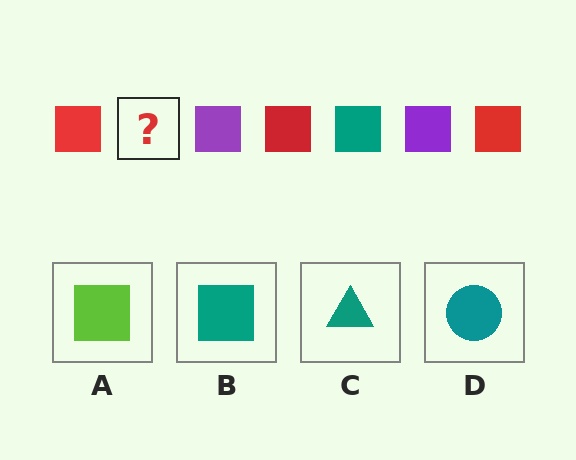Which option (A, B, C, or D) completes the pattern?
B.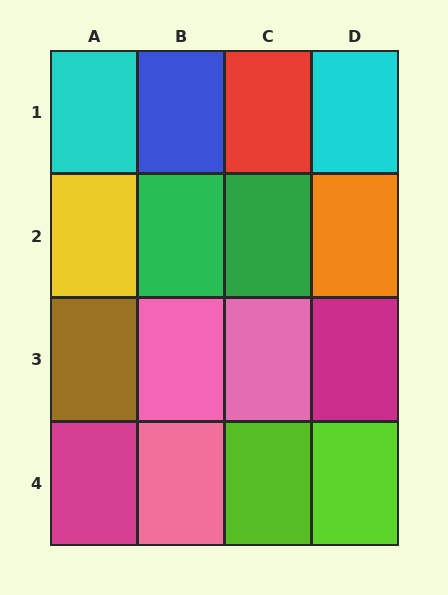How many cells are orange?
1 cell is orange.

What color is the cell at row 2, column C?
Green.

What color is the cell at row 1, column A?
Cyan.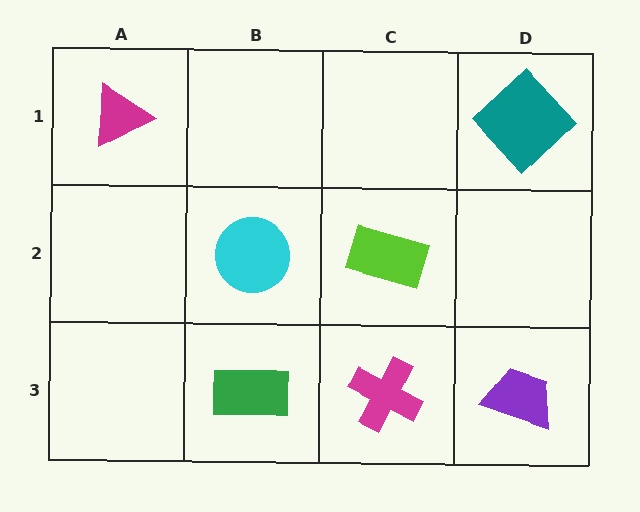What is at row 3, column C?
A magenta cross.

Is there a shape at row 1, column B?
No, that cell is empty.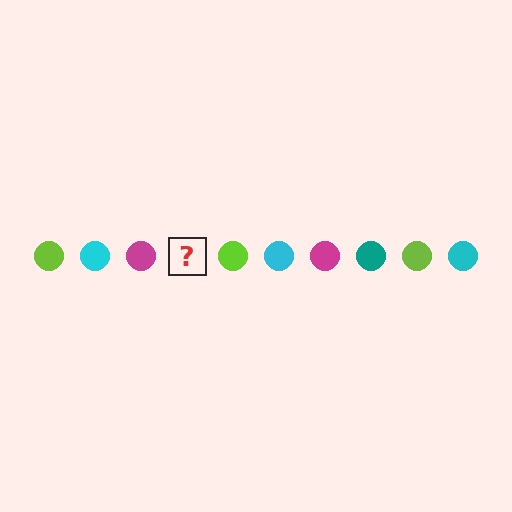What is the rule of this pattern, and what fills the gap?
The rule is that the pattern cycles through lime, cyan, magenta, teal circles. The gap should be filled with a teal circle.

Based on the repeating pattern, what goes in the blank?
The blank should be a teal circle.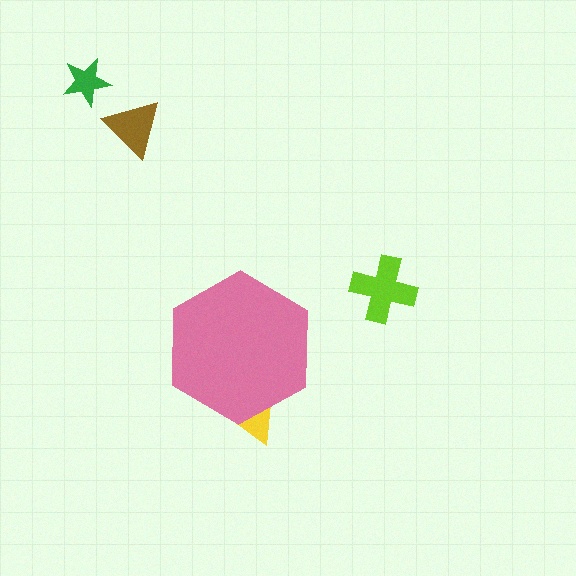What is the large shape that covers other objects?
A pink hexagon.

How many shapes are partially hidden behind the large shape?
1 shape is partially hidden.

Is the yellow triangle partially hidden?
Yes, the yellow triangle is partially hidden behind the pink hexagon.